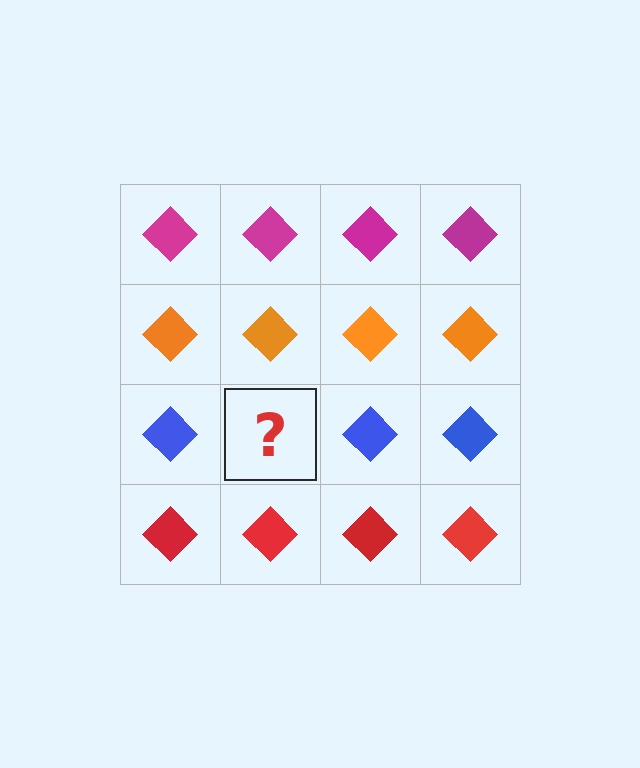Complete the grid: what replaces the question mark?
The question mark should be replaced with a blue diamond.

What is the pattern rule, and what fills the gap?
The rule is that each row has a consistent color. The gap should be filled with a blue diamond.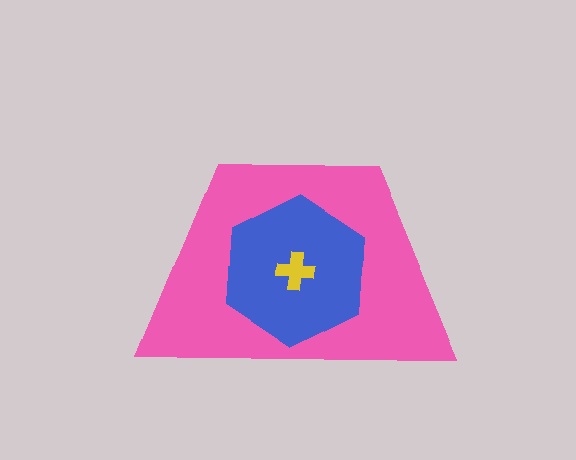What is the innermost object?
The yellow cross.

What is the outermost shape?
The pink trapezoid.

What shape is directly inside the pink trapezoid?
The blue hexagon.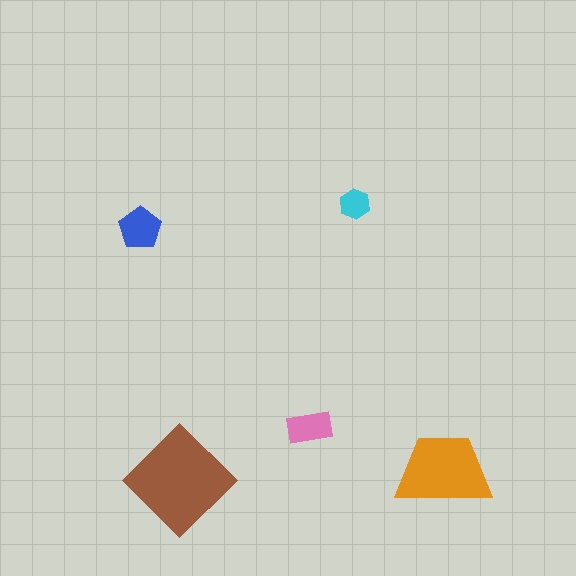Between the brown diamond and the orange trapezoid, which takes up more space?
The brown diamond.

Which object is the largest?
The brown diamond.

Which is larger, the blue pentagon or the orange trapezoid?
The orange trapezoid.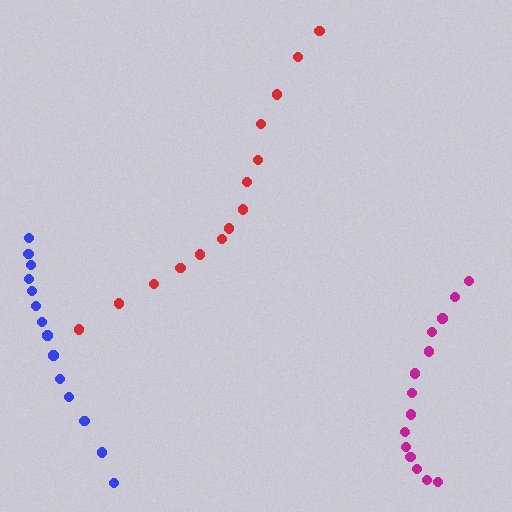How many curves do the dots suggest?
There are 3 distinct paths.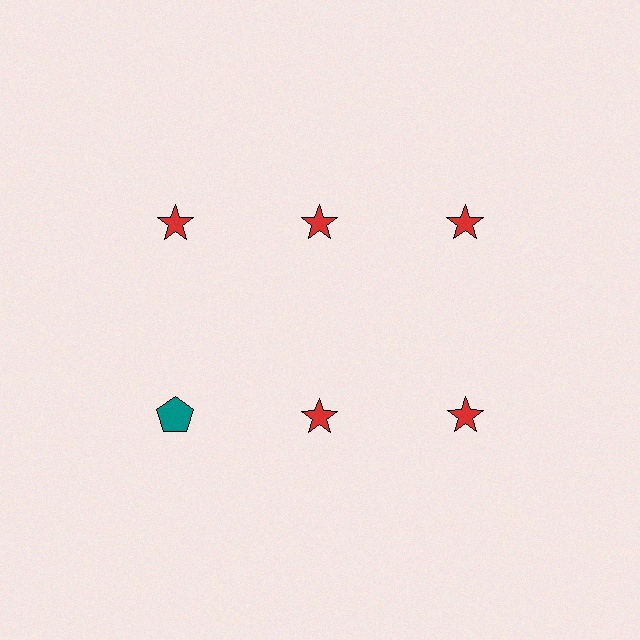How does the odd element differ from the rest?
It differs in both color (teal instead of red) and shape (pentagon instead of star).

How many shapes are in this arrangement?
There are 6 shapes arranged in a grid pattern.